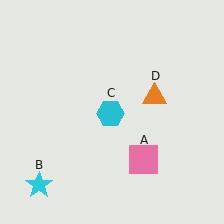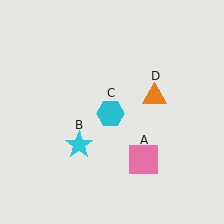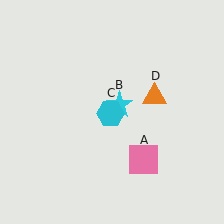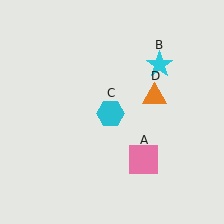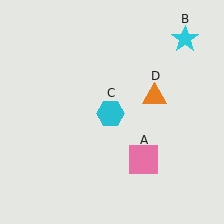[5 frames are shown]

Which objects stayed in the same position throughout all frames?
Pink square (object A) and cyan hexagon (object C) and orange triangle (object D) remained stationary.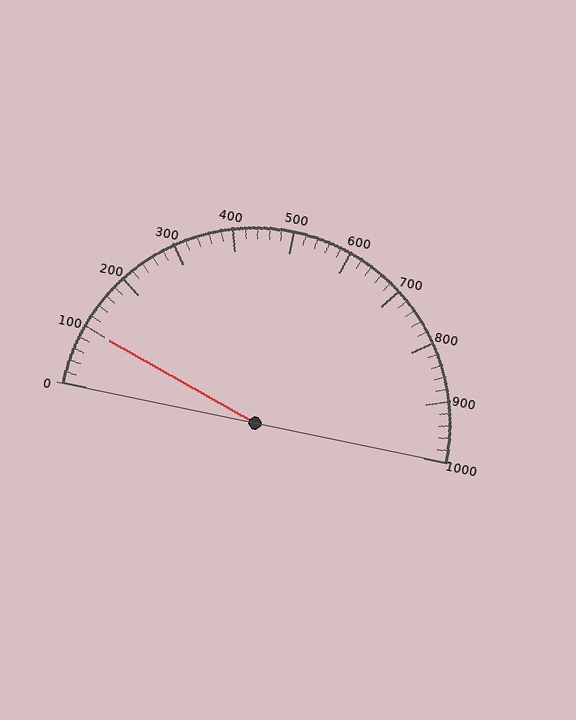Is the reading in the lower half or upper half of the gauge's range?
The reading is in the lower half of the range (0 to 1000).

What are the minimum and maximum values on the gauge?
The gauge ranges from 0 to 1000.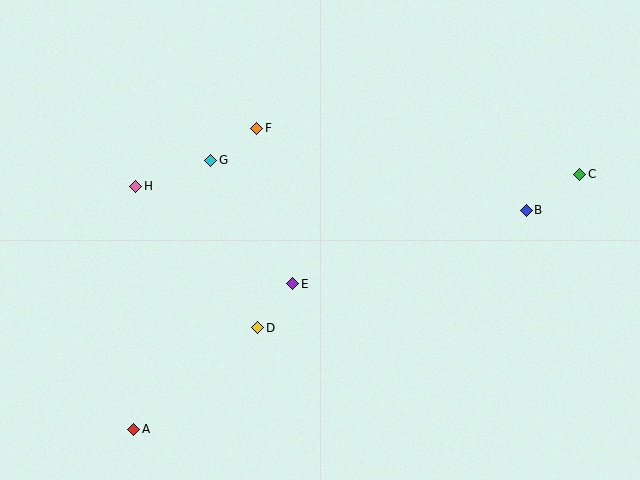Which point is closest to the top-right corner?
Point C is closest to the top-right corner.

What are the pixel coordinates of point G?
Point G is at (211, 160).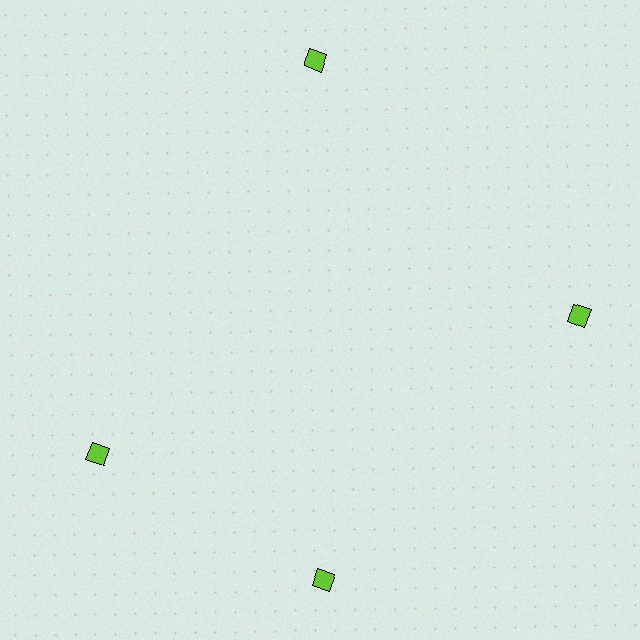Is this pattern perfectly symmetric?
No. The 4 lime diamonds are arranged in a ring, but one element near the 9 o'clock position is rotated out of alignment along the ring, breaking the 4-fold rotational symmetry.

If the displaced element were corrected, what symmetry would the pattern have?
It would have 4-fold rotational symmetry — the pattern would map onto itself every 90 degrees.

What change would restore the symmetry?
The symmetry would be restored by rotating it back into even spacing with its neighbors so that all 4 diamonds sit at equal angles and equal distance from the center.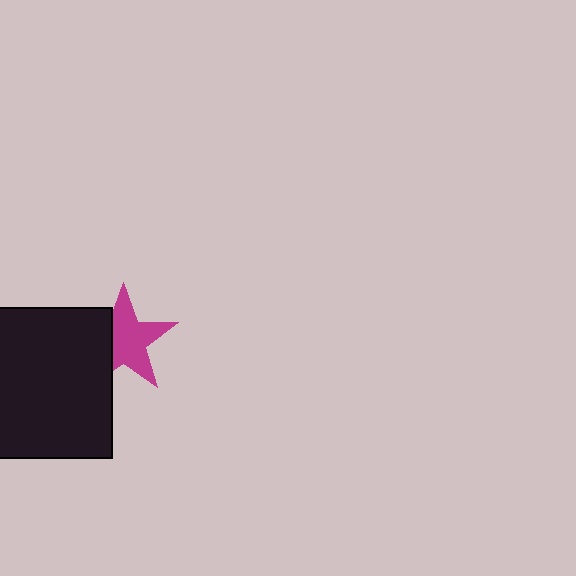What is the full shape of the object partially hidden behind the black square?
The partially hidden object is a magenta star.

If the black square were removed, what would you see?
You would see the complete magenta star.